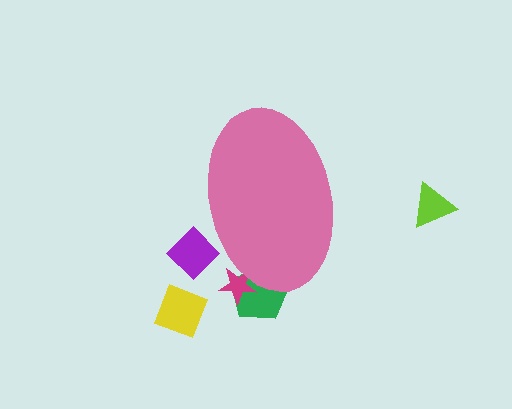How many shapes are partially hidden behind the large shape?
3 shapes are partially hidden.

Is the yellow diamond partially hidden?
No, the yellow diamond is fully visible.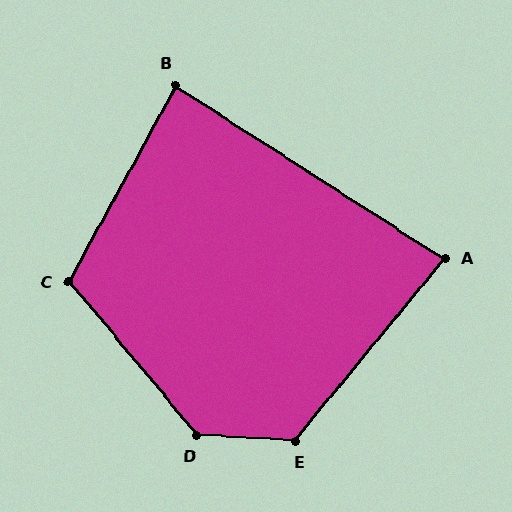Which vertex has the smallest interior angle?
A, at approximately 83 degrees.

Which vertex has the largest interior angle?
D, at approximately 133 degrees.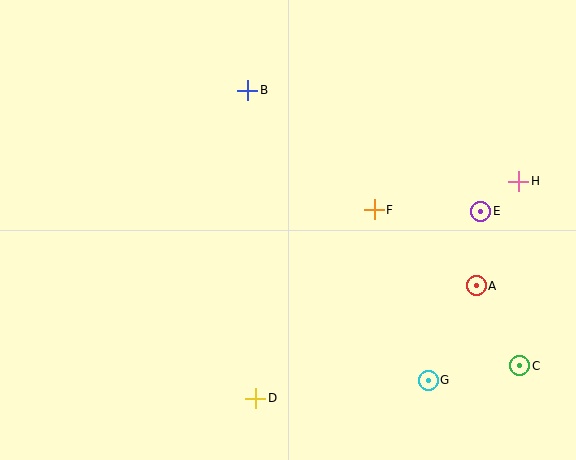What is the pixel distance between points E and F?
The distance between E and F is 107 pixels.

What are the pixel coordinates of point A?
Point A is at (476, 286).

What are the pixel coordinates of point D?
Point D is at (256, 398).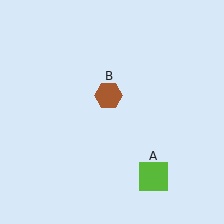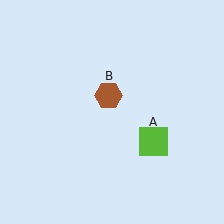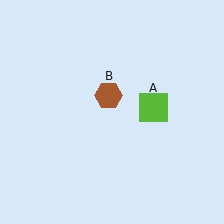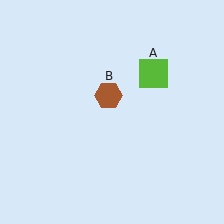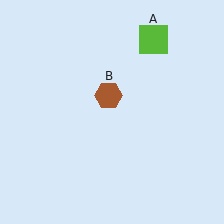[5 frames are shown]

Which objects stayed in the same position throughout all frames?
Brown hexagon (object B) remained stationary.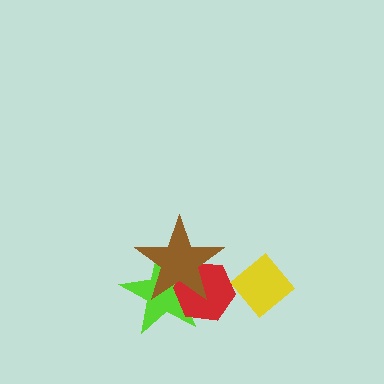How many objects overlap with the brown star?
2 objects overlap with the brown star.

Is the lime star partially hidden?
Yes, it is partially covered by another shape.